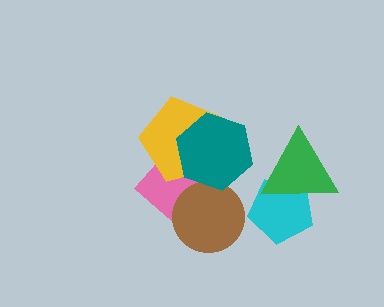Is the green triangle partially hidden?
No, no other shape covers it.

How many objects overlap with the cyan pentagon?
1 object overlaps with the cyan pentagon.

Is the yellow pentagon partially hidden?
Yes, it is partially covered by another shape.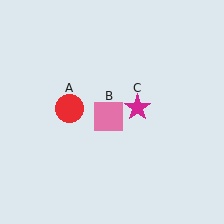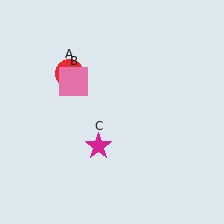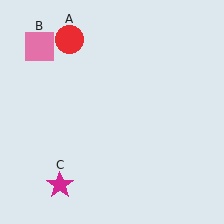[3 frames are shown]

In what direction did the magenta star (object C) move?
The magenta star (object C) moved down and to the left.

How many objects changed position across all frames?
3 objects changed position: red circle (object A), pink square (object B), magenta star (object C).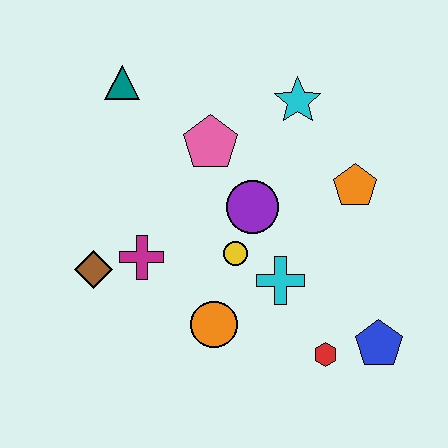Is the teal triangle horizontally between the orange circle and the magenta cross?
No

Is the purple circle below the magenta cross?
No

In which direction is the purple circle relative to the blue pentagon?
The purple circle is above the blue pentagon.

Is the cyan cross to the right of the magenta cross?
Yes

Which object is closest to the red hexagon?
The blue pentagon is closest to the red hexagon.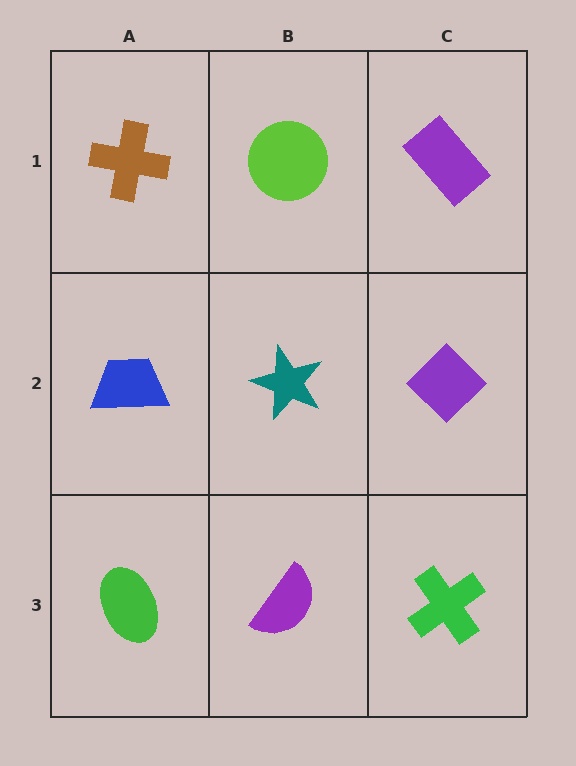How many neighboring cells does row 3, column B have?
3.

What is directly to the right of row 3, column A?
A purple semicircle.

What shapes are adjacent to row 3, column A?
A blue trapezoid (row 2, column A), a purple semicircle (row 3, column B).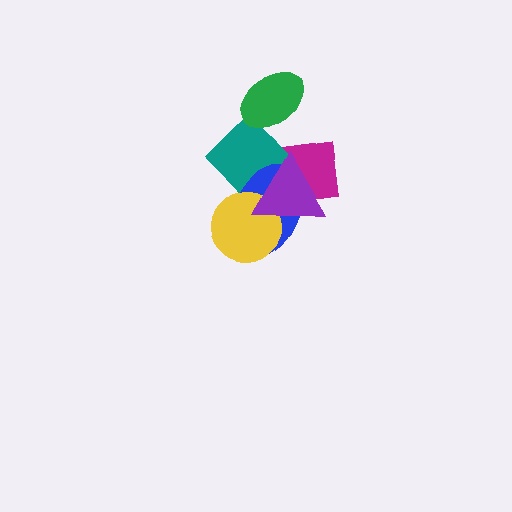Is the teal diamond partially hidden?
Yes, it is partially covered by another shape.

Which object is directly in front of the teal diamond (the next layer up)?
The green ellipse is directly in front of the teal diamond.